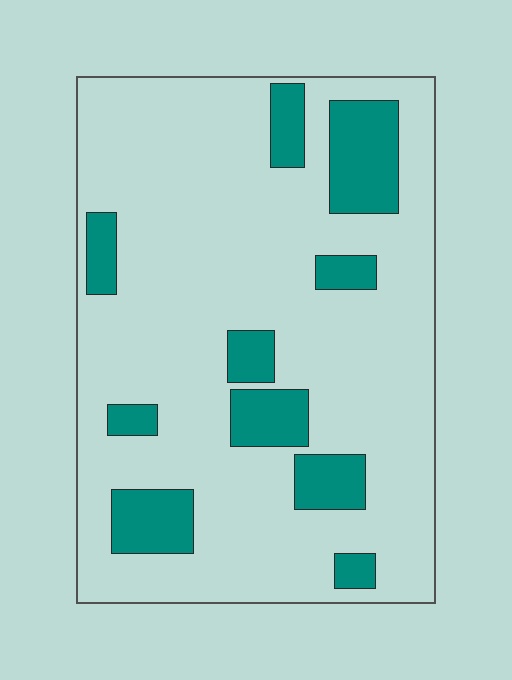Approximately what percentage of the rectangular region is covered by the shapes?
Approximately 20%.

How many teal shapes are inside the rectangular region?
10.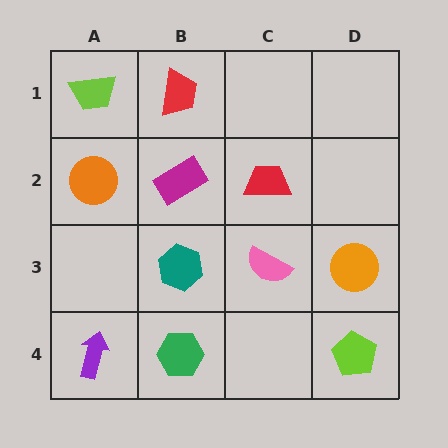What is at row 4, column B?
A green hexagon.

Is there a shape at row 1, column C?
No, that cell is empty.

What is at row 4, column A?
A purple arrow.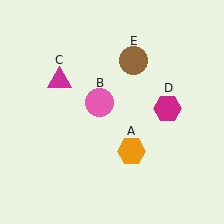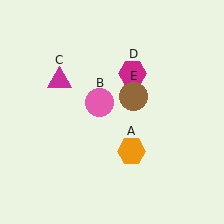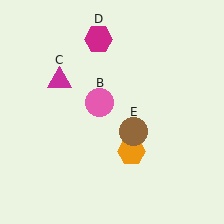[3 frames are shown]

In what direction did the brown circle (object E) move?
The brown circle (object E) moved down.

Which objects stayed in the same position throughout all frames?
Orange hexagon (object A) and pink circle (object B) and magenta triangle (object C) remained stationary.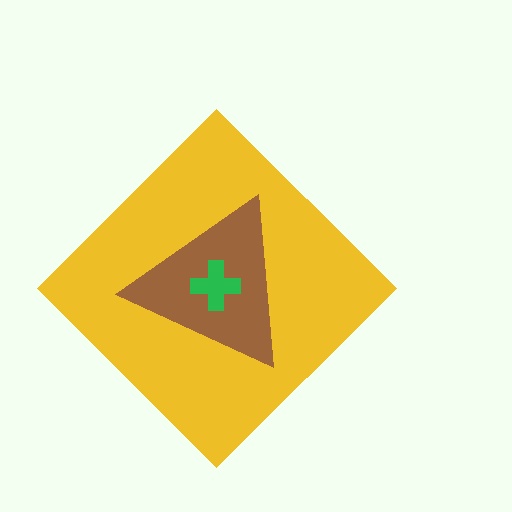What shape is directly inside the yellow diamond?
The brown triangle.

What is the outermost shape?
The yellow diamond.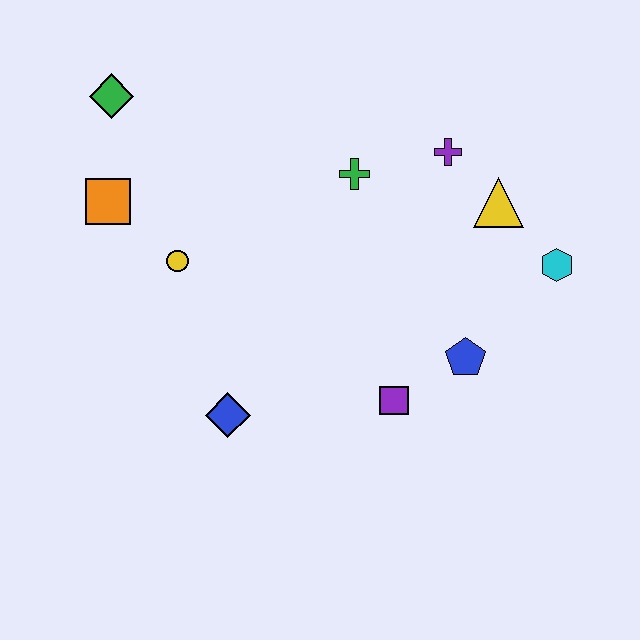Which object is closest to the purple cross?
The yellow triangle is closest to the purple cross.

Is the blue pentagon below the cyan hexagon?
Yes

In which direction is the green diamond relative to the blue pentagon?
The green diamond is to the left of the blue pentagon.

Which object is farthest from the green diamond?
The cyan hexagon is farthest from the green diamond.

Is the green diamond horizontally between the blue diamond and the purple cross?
No